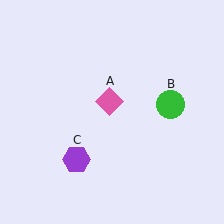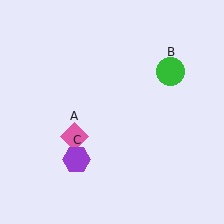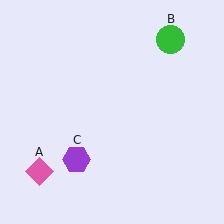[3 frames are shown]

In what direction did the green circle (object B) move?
The green circle (object B) moved up.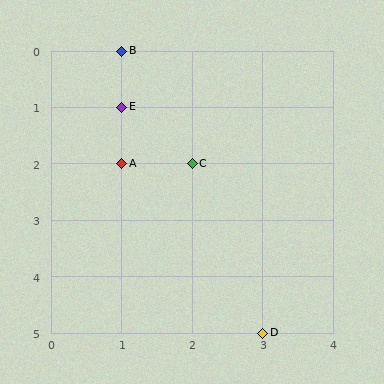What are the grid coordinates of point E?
Point E is at grid coordinates (1, 1).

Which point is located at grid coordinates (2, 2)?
Point C is at (2, 2).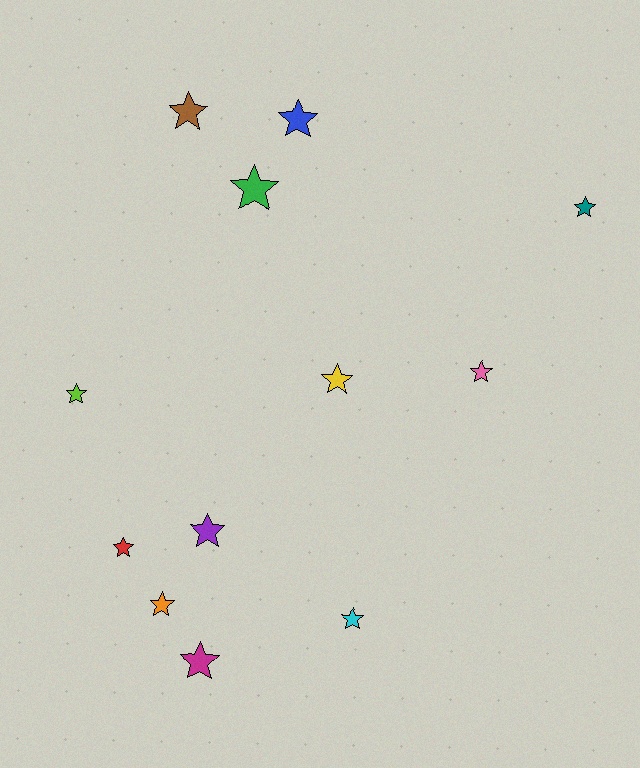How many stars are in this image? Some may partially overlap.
There are 12 stars.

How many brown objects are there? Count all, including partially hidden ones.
There is 1 brown object.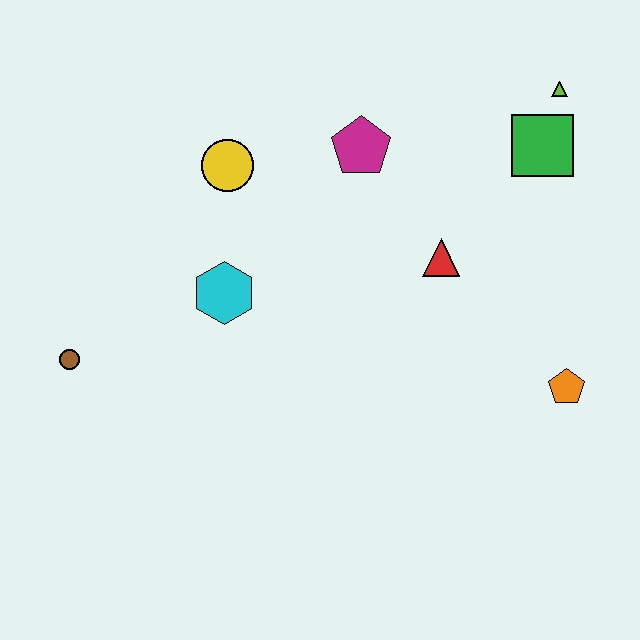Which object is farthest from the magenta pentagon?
The brown circle is farthest from the magenta pentagon.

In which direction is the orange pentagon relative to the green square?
The orange pentagon is below the green square.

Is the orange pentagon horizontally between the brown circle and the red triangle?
No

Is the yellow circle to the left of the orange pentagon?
Yes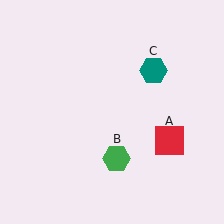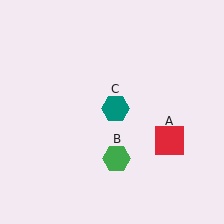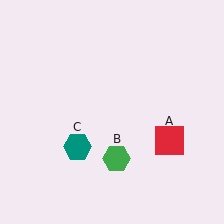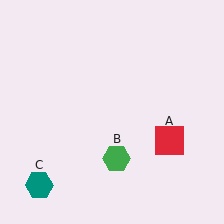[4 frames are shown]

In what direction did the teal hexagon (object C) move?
The teal hexagon (object C) moved down and to the left.